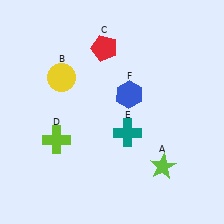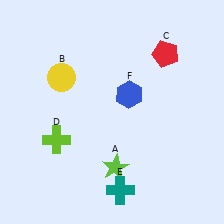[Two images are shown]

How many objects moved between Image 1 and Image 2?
3 objects moved between the two images.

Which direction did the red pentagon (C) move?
The red pentagon (C) moved right.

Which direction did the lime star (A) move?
The lime star (A) moved left.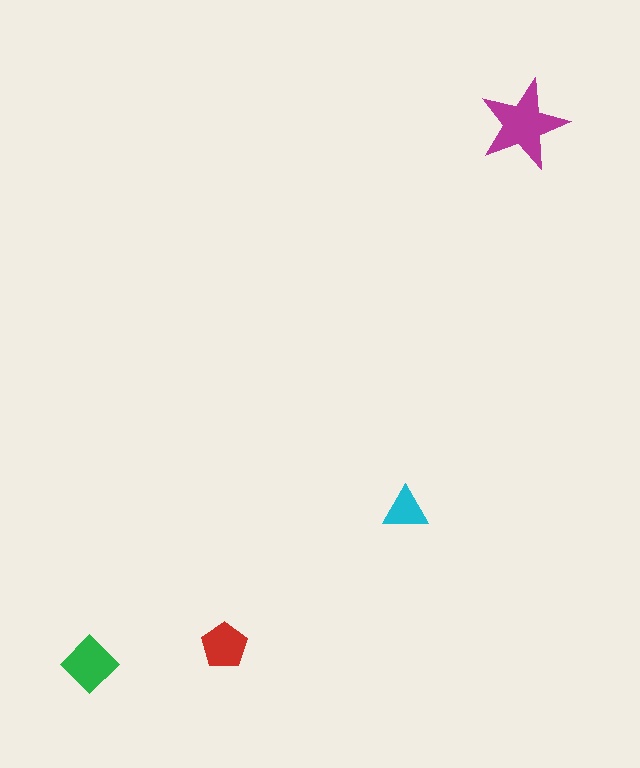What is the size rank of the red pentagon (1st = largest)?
3rd.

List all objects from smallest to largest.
The cyan triangle, the red pentagon, the green diamond, the magenta star.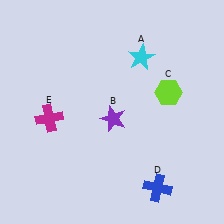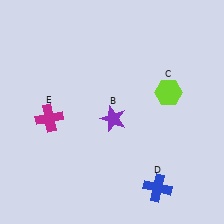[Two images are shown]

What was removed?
The cyan star (A) was removed in Image 2.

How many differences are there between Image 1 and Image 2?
There is 1 difference between the two images.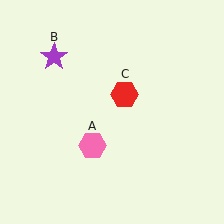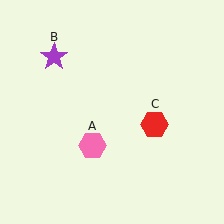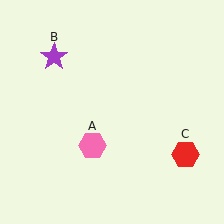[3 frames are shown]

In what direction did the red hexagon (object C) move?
The red hexagon (object C) moved down and to the right.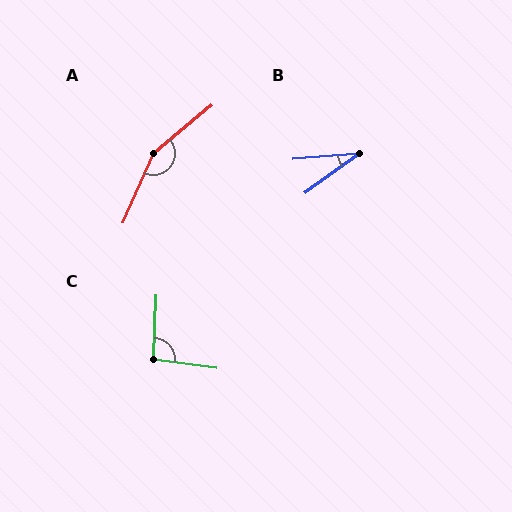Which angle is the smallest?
B, at approximately 31 degrees.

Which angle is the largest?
A, at approximately 153 degrees.